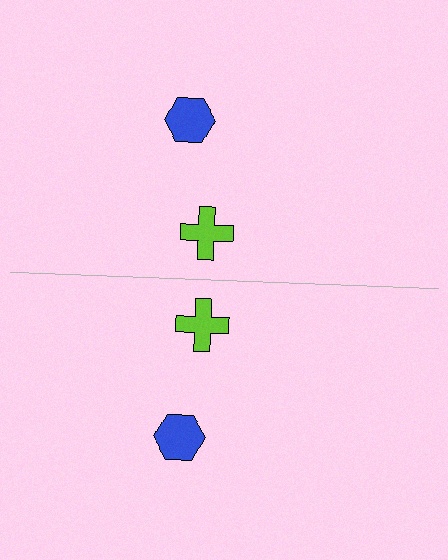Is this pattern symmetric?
Yes, this pattern has bilateral (reflection) symmetry.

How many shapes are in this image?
There are 4 shapes in this image.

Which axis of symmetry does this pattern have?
The pattern has a horizontal axis of symmetry running through the center of the image.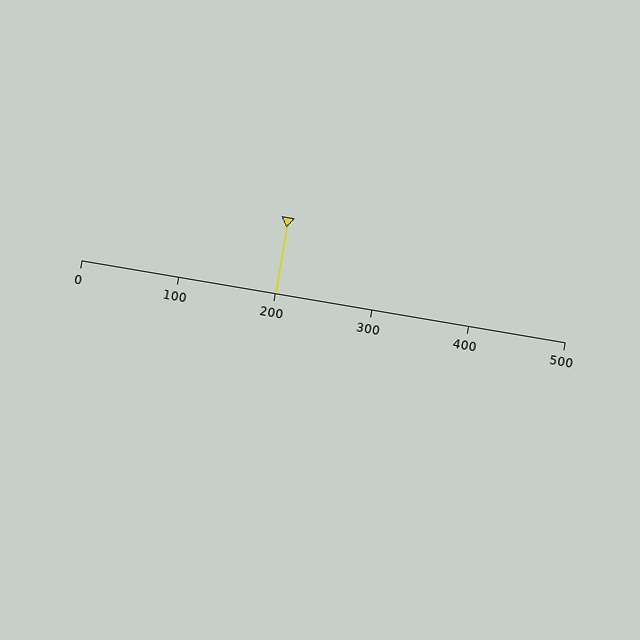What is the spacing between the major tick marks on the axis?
The major ticks are spaced 100 apart.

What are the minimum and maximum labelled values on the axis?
The axis runs from 0 to 500.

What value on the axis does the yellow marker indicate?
The marker indicates approximately 200.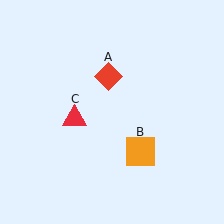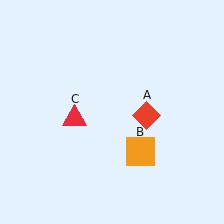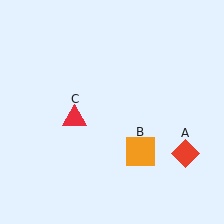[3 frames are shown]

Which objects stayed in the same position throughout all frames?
Orange square (object B) and red triangle (object C) remained stationary.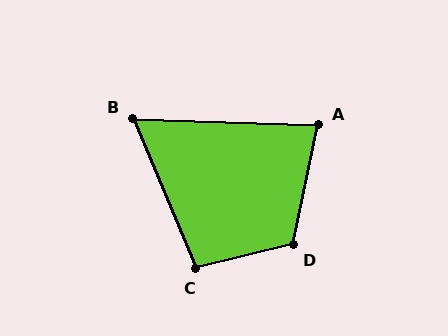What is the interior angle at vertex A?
Approximately 80 degrees (acute).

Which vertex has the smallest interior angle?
B, at approximately 65 degrees.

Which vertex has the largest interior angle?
D, at approximately 115 degrees.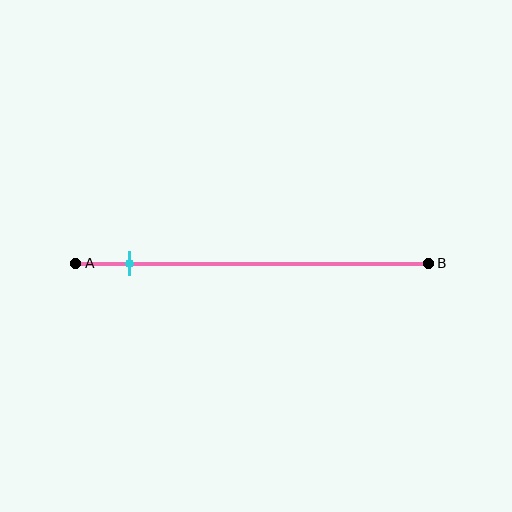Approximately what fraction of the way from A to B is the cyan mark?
The cyan mark is approximately 15% of the way from A to B.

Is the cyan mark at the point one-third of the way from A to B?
No, the mark is at about 15% from A, not at the 33% one-third point.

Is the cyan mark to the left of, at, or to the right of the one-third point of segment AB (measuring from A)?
The cyan mark is to the left of the one-third point of segment AB.